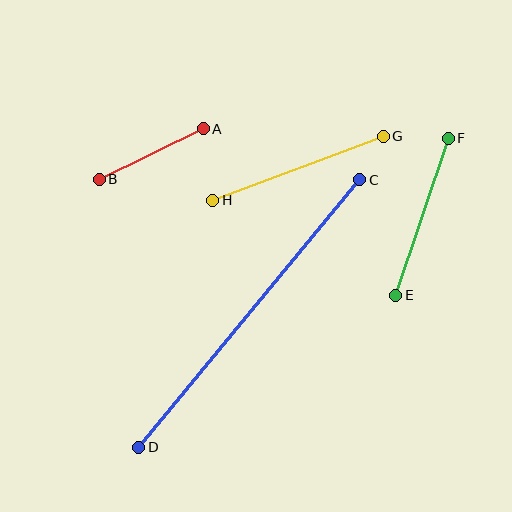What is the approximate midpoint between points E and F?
The midpoint is at approximately (422, 217) pixels.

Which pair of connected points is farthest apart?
Points C and D are farthest apart.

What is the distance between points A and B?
The distance is approximately 116 pixels.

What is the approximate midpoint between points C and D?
The midpoint is at approximately (249, 314) pixels.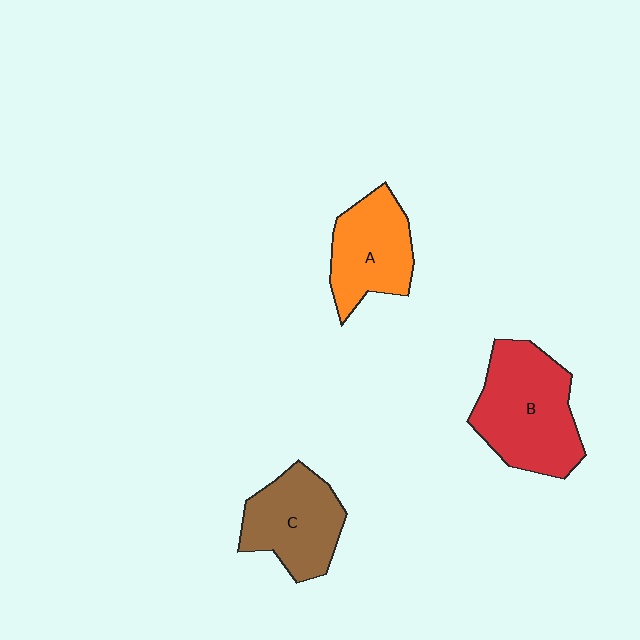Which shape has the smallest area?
Shape A (orange).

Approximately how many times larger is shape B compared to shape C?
Approximately 1.3 times.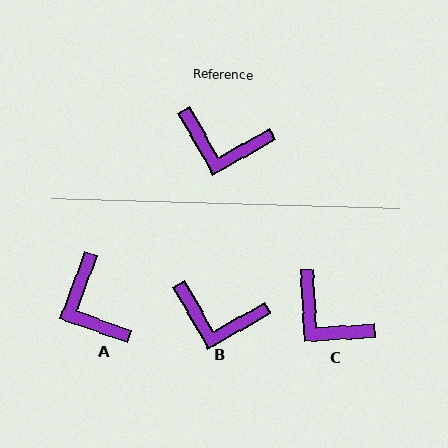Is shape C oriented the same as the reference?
No, it is off by about 26 degrees.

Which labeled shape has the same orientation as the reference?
B.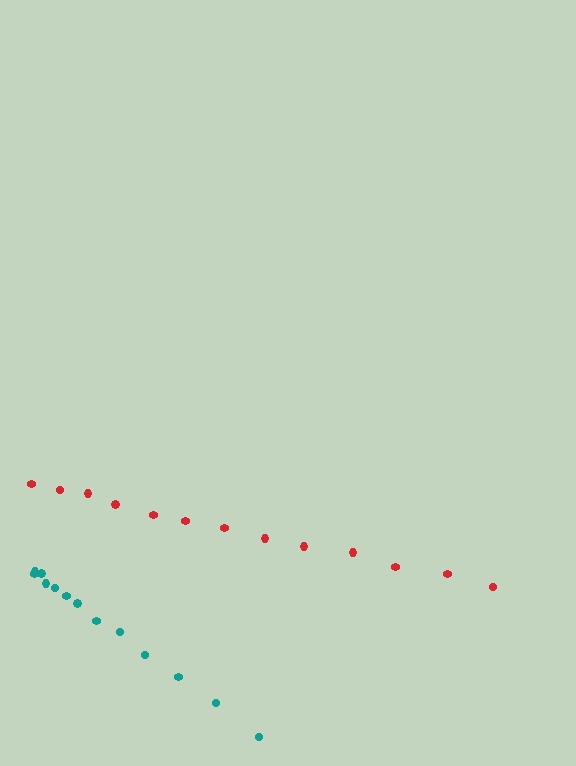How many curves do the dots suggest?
There are 2 distinct paths.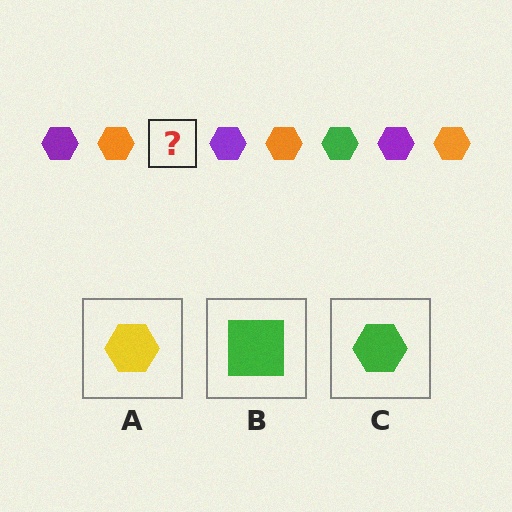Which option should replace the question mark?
Option C.